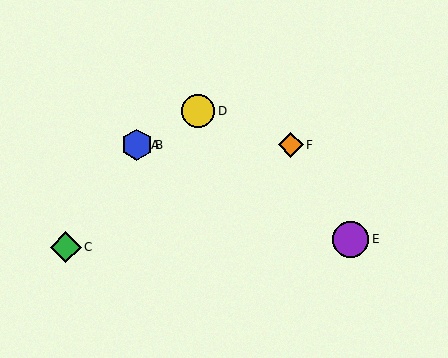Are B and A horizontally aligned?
Yes, both are at y≈145.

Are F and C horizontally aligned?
No, F is at y≈145 and C is at y≈247.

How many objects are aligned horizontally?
3 objects (A, B, F) are aligned horizontally.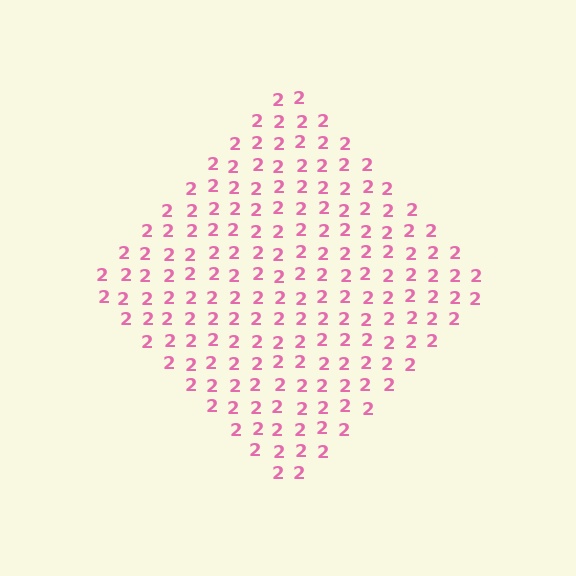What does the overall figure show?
The overall figure shows a diamond.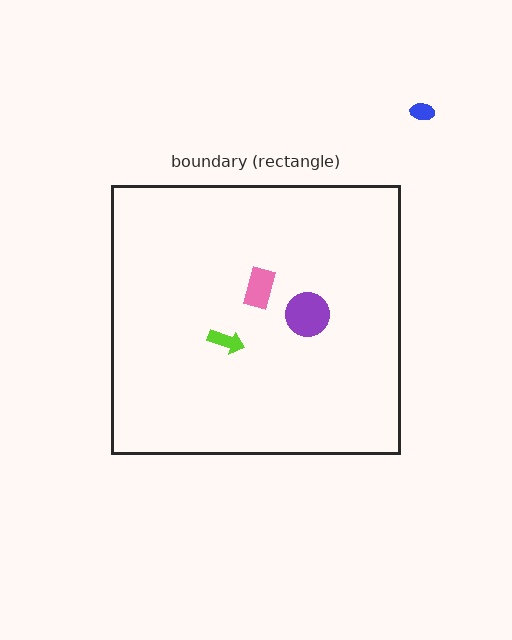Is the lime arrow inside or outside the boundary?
Inside.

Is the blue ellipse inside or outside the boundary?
Outside.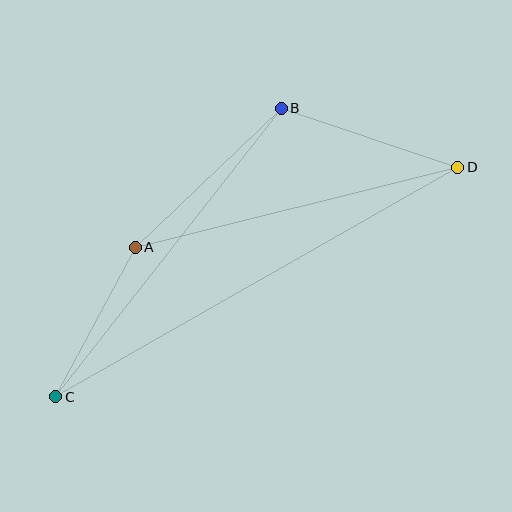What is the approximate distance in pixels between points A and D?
The distance between A and D is approximately 332 pixels.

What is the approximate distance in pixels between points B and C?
The distance between B and C is approximately 366 pixels.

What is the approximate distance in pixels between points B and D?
The distance between B and D is approximately 186 pixels.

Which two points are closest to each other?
Points A and C are closest to each other.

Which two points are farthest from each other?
Points C and D are farthest from each other.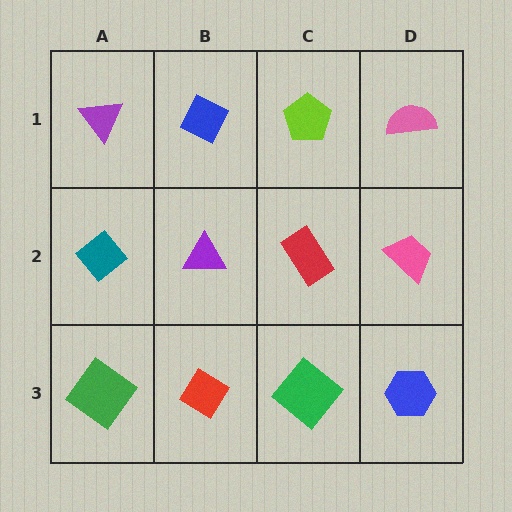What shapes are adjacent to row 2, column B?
A blue diamond (row 1, column B), a red diamond (row 3, column B), a teal diamond (row 2, column A), a red rectangle (row 2, column C).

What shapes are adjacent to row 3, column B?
A purple triangle (row 2, column B), a green diamond (row 3, column A), a green diamond (row 3, column C).